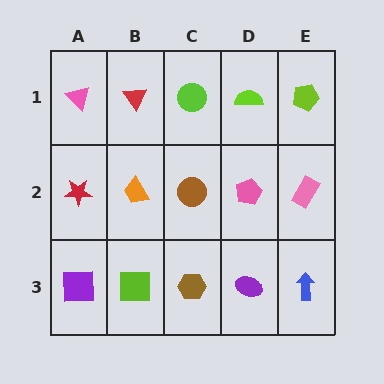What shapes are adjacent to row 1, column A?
A red star (row 2, column A), a red triangle (row 1, column B).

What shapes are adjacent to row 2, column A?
A pink triangle (row 1, column A), a purple square (row 3, column A), an orange trapezoid (row 2, column B).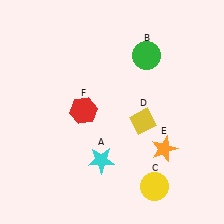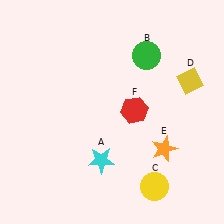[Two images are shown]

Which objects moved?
The objects that moved are: the yellow diamond (D), the red hexagon (F).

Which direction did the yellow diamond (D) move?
The yellow diamond (D) moved right.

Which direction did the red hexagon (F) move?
The red hexagon (F) moved right.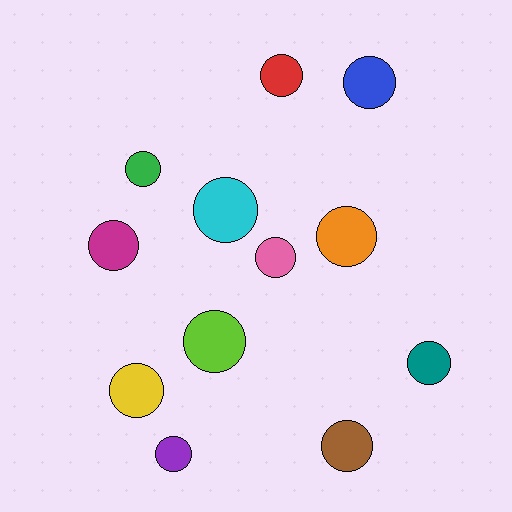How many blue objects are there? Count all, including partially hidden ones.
There is 1 blue object.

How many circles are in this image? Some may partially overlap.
There are 12 circles.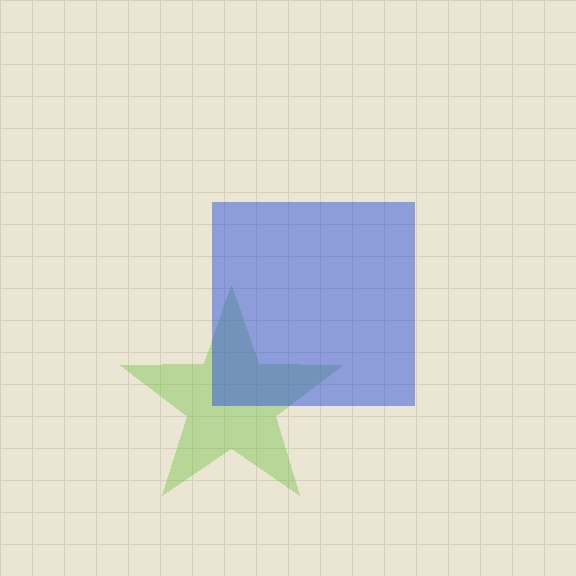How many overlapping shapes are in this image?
There are 2 overlapping shapes in the image.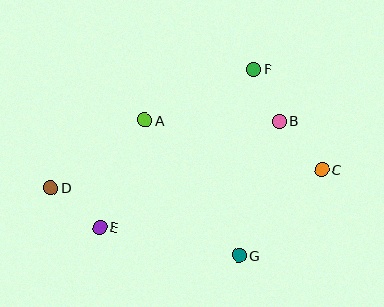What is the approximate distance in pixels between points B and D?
The distance between B and D is approximately 238 pixels.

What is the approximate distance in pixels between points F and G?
The distance between F and G is approximately 187 pixels.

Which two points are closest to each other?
Points B and F are closest to each other.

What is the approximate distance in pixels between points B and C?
The distance between B and C is approximately 64 pixels.